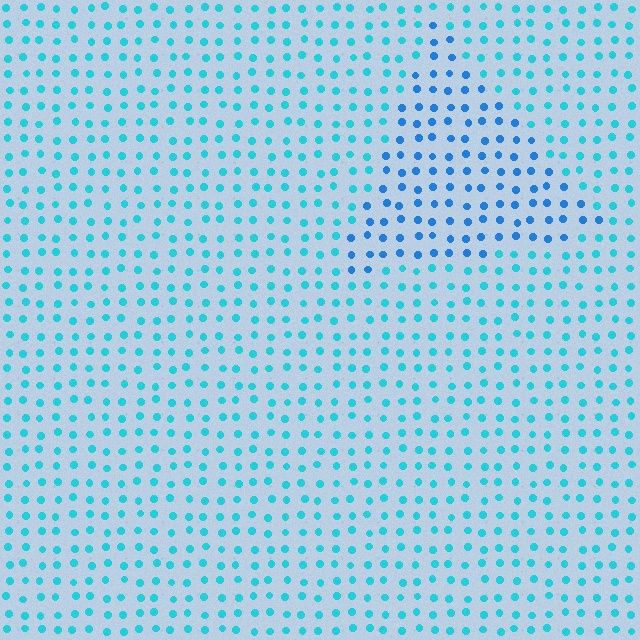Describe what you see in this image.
The image is filled with small cyan elements in a uniform arrangement. A triangle-shaped region is visible where the elements are tinted to a slightly different hue, forming a subtle color boundary.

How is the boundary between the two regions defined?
The boundary is defined purely by a slight shift in hue (about 27 degrees). Spacing, size, and orientation are identical on both sides.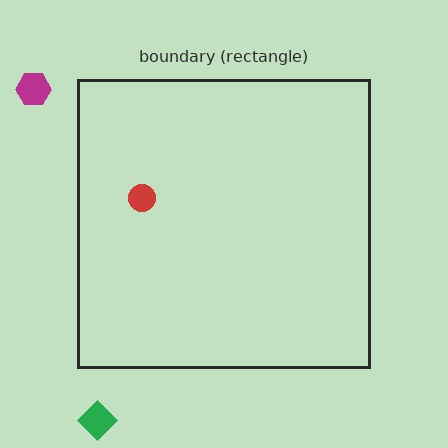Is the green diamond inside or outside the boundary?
Outside.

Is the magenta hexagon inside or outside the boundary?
Outside.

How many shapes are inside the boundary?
1 inside, 2 outside.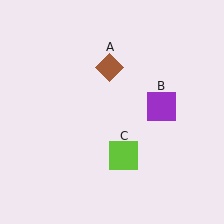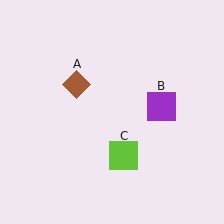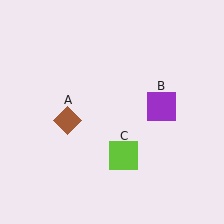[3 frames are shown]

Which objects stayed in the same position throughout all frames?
Purple square (object B) and lime square (object C) remained stationary.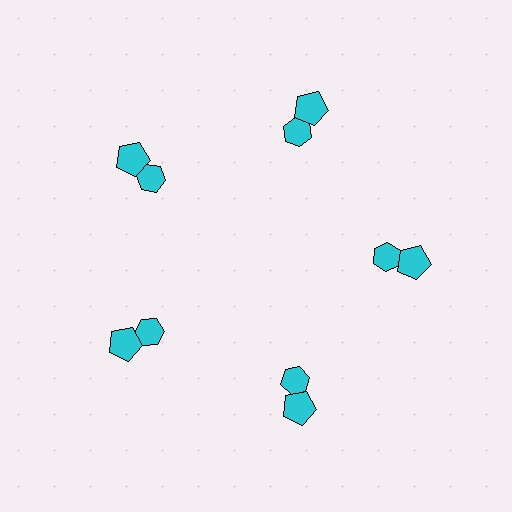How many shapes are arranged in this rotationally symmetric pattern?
There are 10 shapes, arranged in 5 groups of 2.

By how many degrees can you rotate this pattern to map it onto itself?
The pattern maps onto itself every 72 degrees of rotation.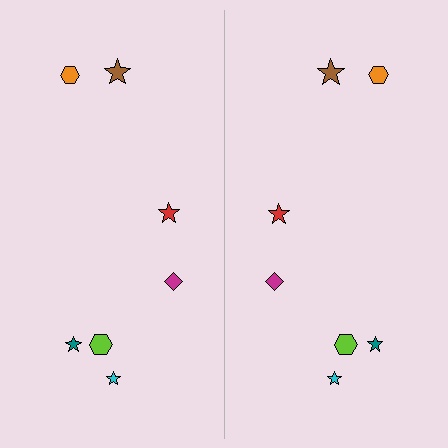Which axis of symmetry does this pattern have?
The pattern has a vertical axis of symmetry running through the center of the image.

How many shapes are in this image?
There are 14 shapes in this image.